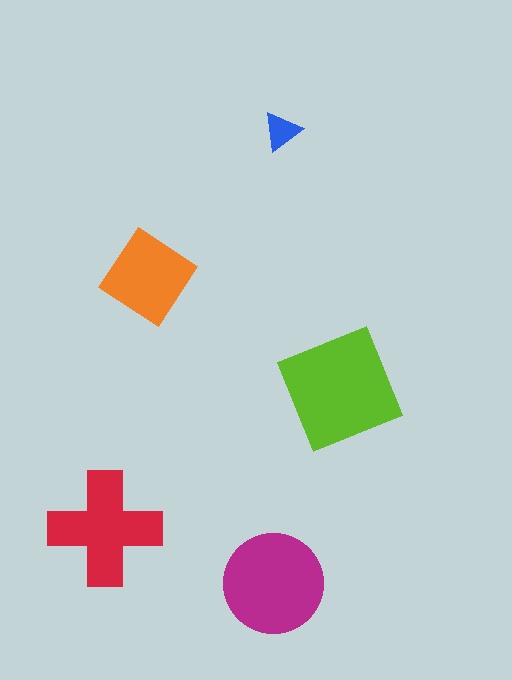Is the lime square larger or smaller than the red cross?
Larger.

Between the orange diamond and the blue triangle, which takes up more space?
The orange diamond.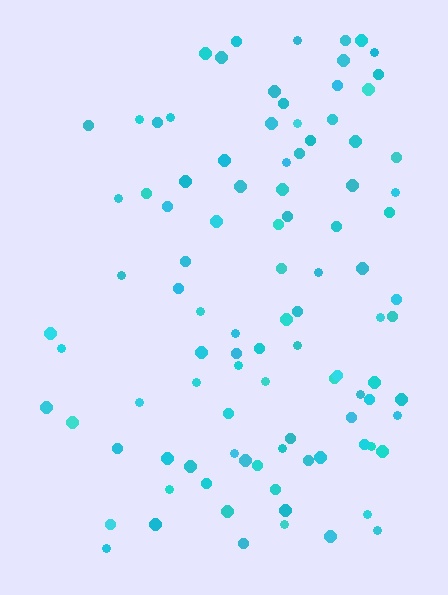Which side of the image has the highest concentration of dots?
The right.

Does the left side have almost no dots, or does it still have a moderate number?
Still a moderate number, just noticeably fewer than the right.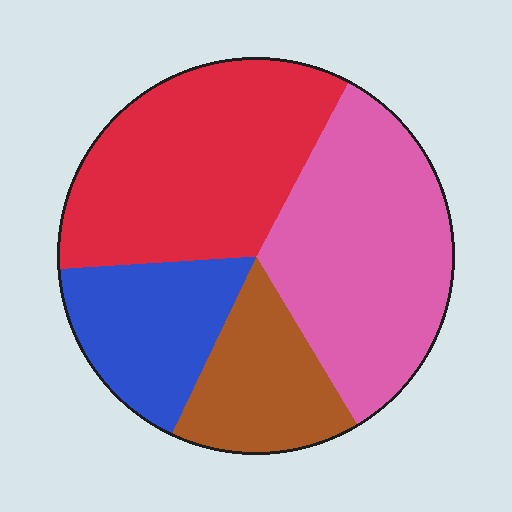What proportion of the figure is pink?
Pink covers 34% of the figure.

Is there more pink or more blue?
Pink.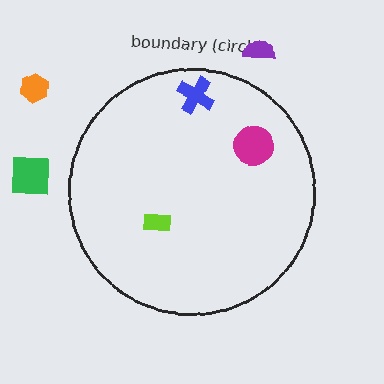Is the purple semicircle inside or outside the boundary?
Outside.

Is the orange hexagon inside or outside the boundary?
Outside.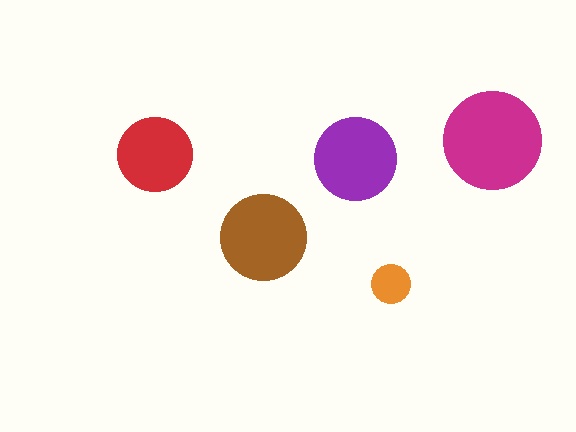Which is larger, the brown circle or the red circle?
The brown one.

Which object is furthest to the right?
The magenta circle is rightmost.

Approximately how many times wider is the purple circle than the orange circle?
About 2 times wider.